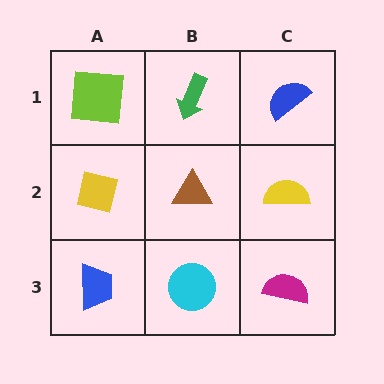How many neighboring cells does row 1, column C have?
2.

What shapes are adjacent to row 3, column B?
A brown triangle (row 2, column B), a blue trapezoid (row 3, column A), a magenta semicircle (row 3, column C).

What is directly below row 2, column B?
A cyan circle.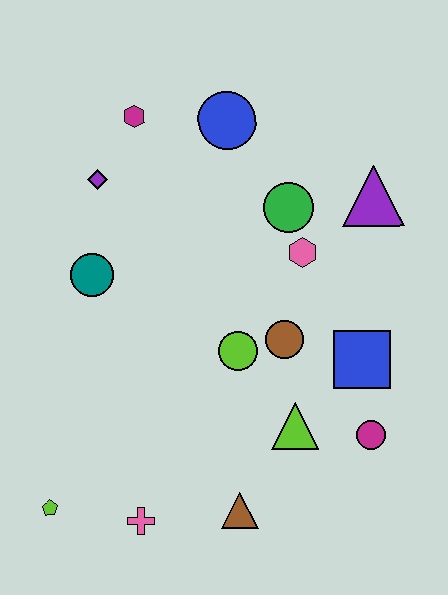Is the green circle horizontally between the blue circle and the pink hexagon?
Yes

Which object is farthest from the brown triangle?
The magenta hexagon is farthest from the brown triangle.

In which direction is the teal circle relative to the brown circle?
The teal circle is to the left of the brown circle.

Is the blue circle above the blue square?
Yes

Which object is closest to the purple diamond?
The magenta hexagon is closest to the purple diamond.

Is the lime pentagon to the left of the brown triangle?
Yes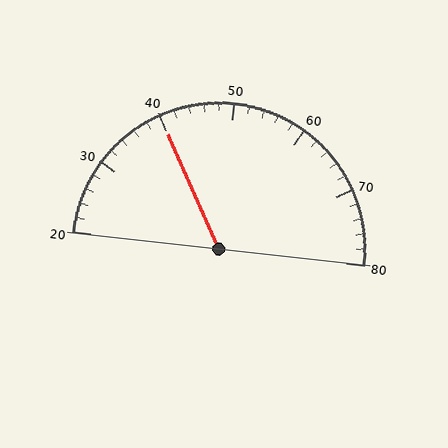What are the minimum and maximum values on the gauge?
The gauge ranges from 20 to 80.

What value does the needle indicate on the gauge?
The needle indicates approximately 40.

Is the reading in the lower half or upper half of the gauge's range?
The reading is in the lower half of the range (20 to 80).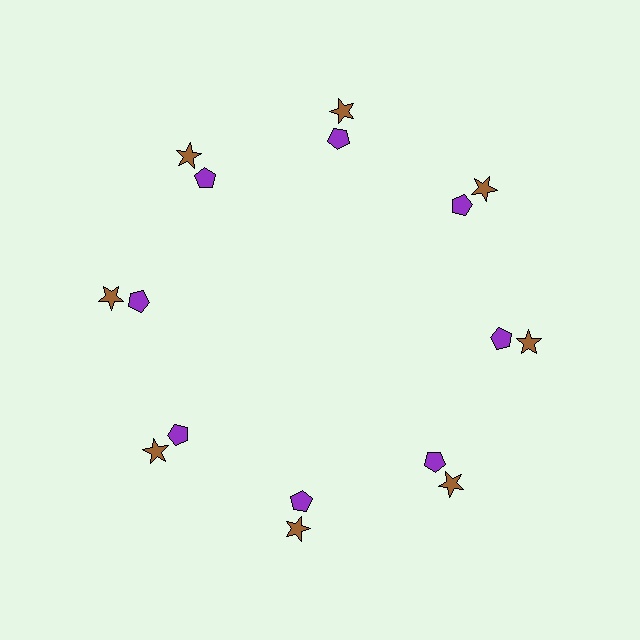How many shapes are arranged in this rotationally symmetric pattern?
There are 16 shapes, arranged in 8 groups of 2.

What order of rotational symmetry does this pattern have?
This pattern has 8-fold rotational symmetry.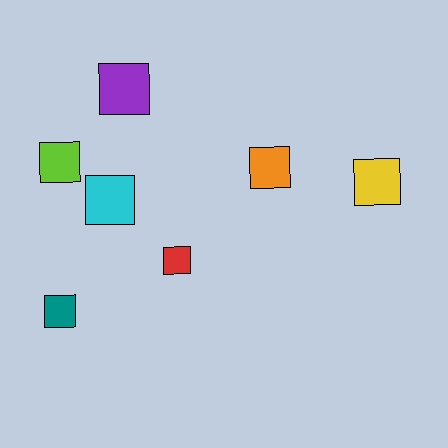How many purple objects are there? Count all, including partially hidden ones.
There is 1 purple object.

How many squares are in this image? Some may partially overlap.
There are 7 squares.